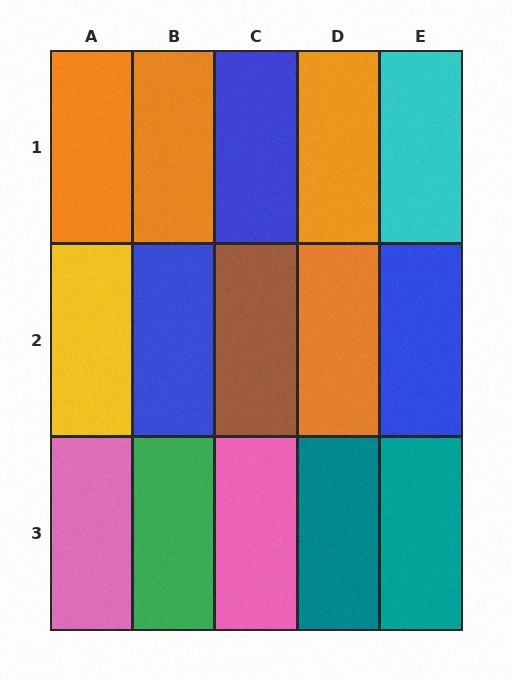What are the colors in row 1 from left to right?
Orange, orange, blue, orange, cyan.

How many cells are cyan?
1 cell is cyan.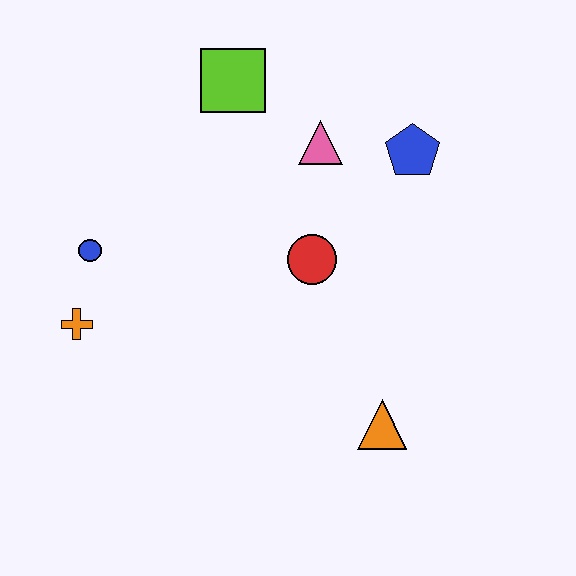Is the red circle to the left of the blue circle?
No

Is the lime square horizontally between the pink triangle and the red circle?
No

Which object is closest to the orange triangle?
The red circle is closest to the orange triangle.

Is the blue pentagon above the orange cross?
Yes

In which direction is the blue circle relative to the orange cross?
The blue circle is above the orange cross.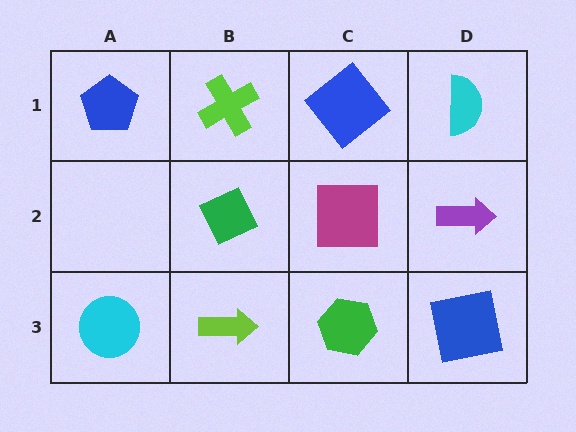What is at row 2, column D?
A purple arrow.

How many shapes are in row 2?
3 shapes.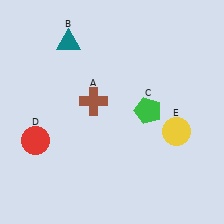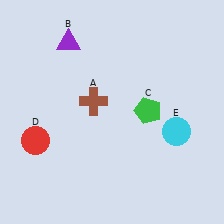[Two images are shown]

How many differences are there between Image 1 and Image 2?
There are 2 differences between the two images.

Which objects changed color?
B changed from teal to purple. E changed from yellow to cyan.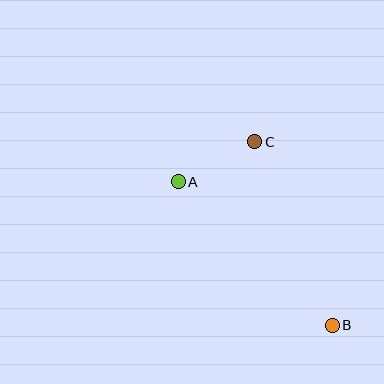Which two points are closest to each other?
Points A and C are closest to each other.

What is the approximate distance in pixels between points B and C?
The distance between B and C is approximately 199 pixels.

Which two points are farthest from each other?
Points A and B are farthest from each other.